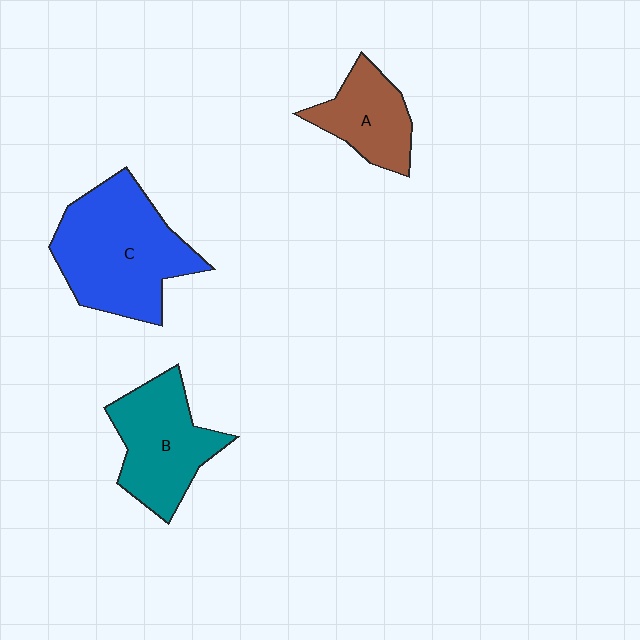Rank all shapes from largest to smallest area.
From largest to smallest: C (blue), B (teal), A (brown).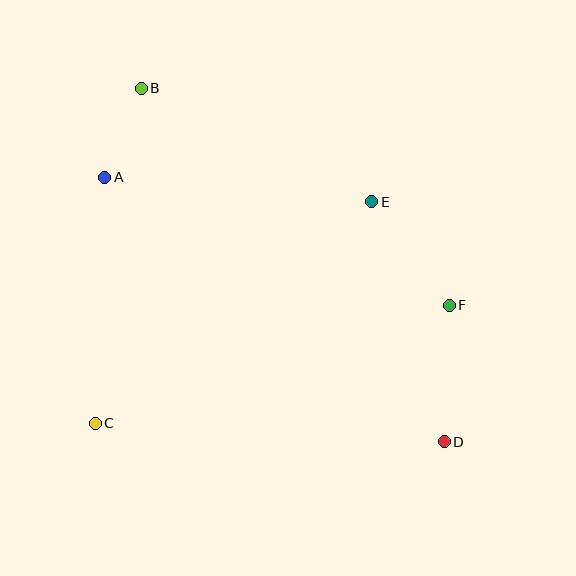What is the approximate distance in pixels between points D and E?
The distance between D and E is approximately 251 pixels.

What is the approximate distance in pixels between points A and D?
The distance between A and D is approximately 430 pixels.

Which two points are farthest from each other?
Points B and D are farthest from each other.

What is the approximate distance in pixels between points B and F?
The distance between B and F is approximately 377 pixels.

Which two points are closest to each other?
Points A and B are closest to each other.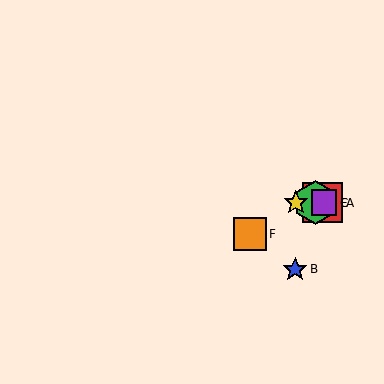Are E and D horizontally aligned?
Yes, both are at y≈203.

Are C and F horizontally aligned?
No, C is at y≈203 and F is at y≈234.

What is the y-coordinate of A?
Object A is at y≈203.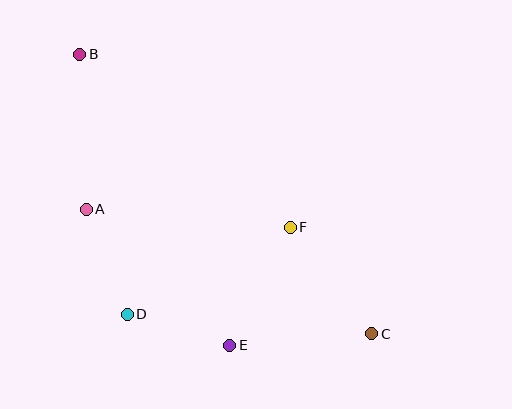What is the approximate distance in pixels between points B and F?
The distance between B and F is approximately 273 pixels.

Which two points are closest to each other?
Points D and E are closest to each other.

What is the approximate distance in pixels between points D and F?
The distance between D and F is approximately 185 pixels.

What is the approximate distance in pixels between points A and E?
The distance between A and E is approximately 198 pixels.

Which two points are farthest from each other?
Points B and C are farthest from each other.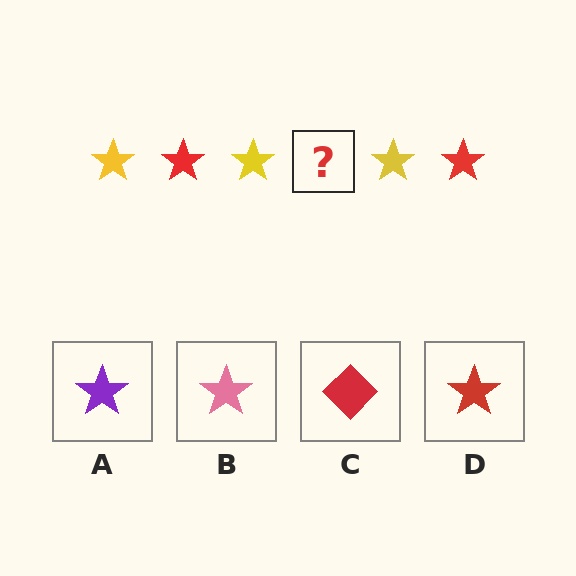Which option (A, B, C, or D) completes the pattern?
D.